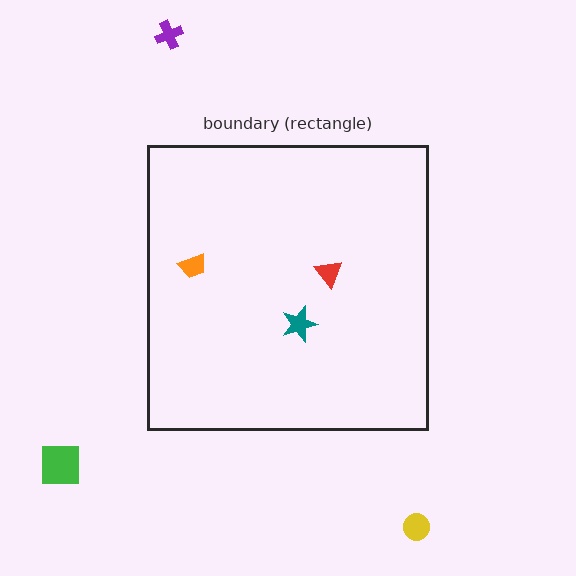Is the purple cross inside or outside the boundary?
Outside.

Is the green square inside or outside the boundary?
Outside.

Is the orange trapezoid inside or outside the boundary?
Inside.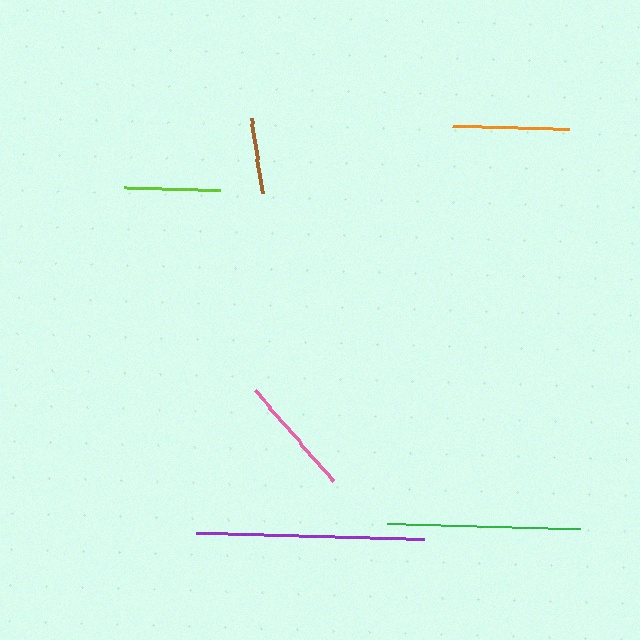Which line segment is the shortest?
The brown line is the shortest at approximately 77 pixels.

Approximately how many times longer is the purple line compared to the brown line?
The purple line is approximately 3.0 times the length of the brown line.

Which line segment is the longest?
The purple line is the longest at approximately 228 pixels.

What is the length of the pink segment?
The pink segment is approximately 120 pixels long.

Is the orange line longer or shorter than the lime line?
The orange line is longer than the lime line.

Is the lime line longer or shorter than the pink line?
The pink line is longer than the lime line.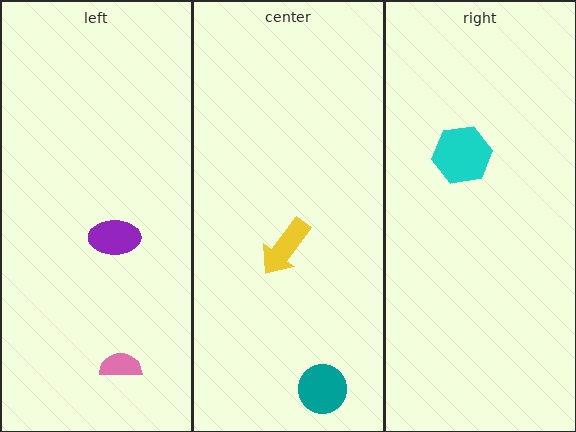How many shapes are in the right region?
1.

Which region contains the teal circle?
The center region.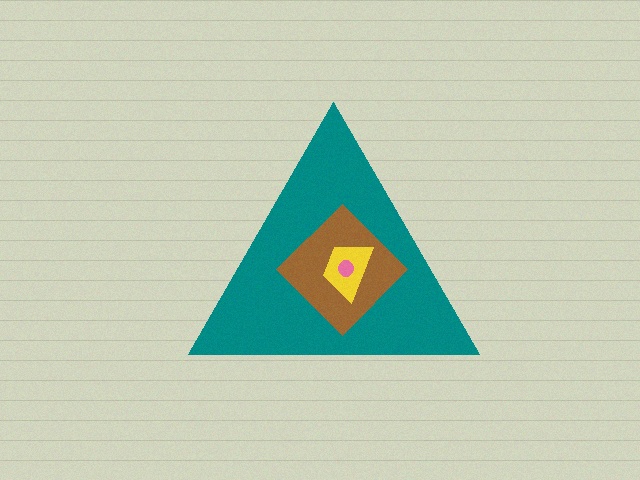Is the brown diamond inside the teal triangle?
Yes.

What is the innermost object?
The pink circle.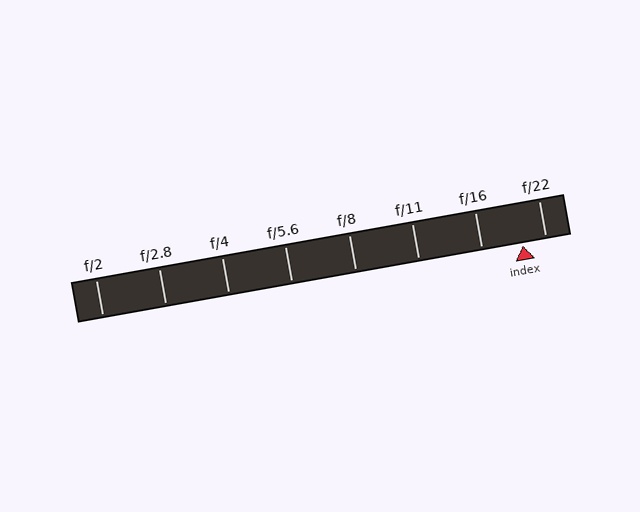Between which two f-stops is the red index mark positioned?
The index mark is between f/16 and f/22.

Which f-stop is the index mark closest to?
The index mark is closest to f/22.